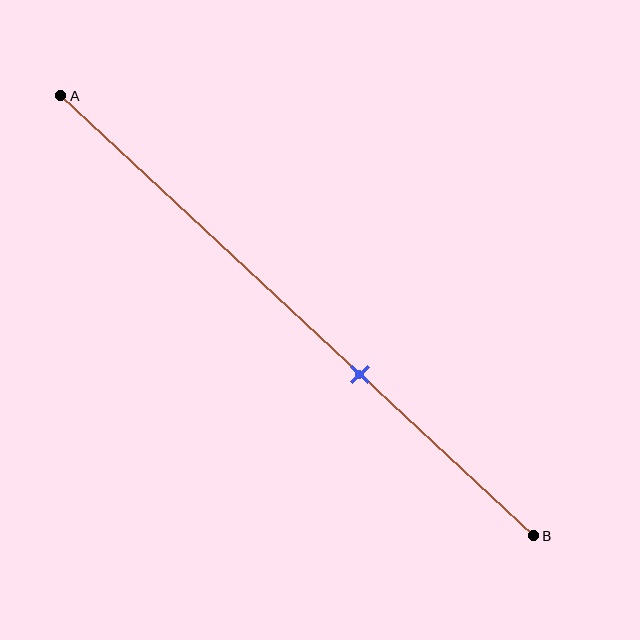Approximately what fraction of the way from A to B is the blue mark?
The blue mark is approximately 65% of the way from A to B.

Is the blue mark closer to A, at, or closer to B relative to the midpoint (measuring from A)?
The blue mark is closer to point B than the midpoint of segment AB.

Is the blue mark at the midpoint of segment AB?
No, the mark is at about 65% from A, not at the 50% midpoint.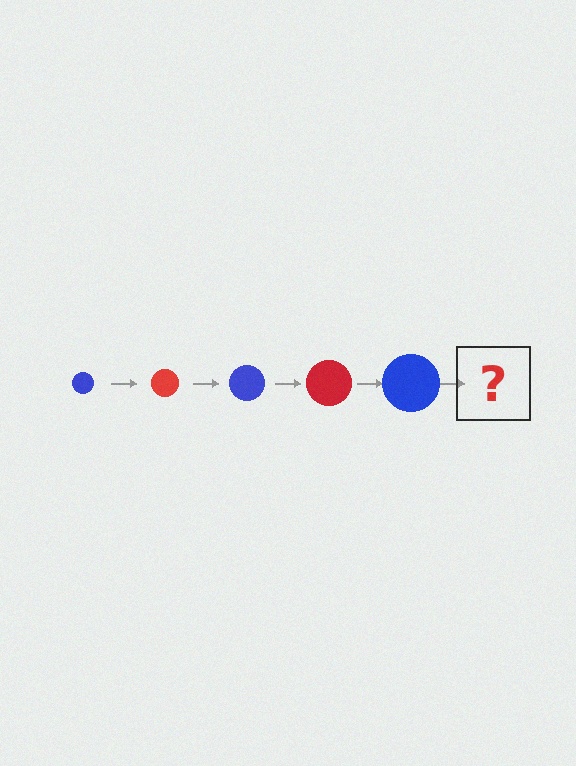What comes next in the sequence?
The next element should be a red circle, larger than the previous one.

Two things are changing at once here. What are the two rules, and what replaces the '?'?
The two rules are that the circle grows larger each step and the color cycles through blue and red. The '?' should be a red circle, larger than the previous one.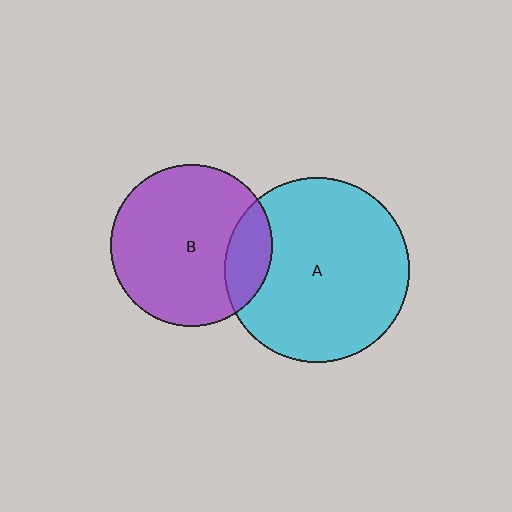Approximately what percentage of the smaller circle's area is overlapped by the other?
Approximately 20%.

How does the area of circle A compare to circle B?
Approximately 1.3 times.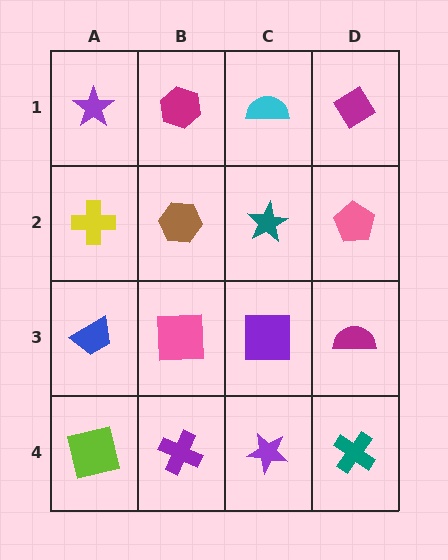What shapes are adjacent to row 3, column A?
A yellow cross (row 2, column A), a lime square (row 4, column A), a pink square (row 3, column B).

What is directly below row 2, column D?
A magenta semicircle.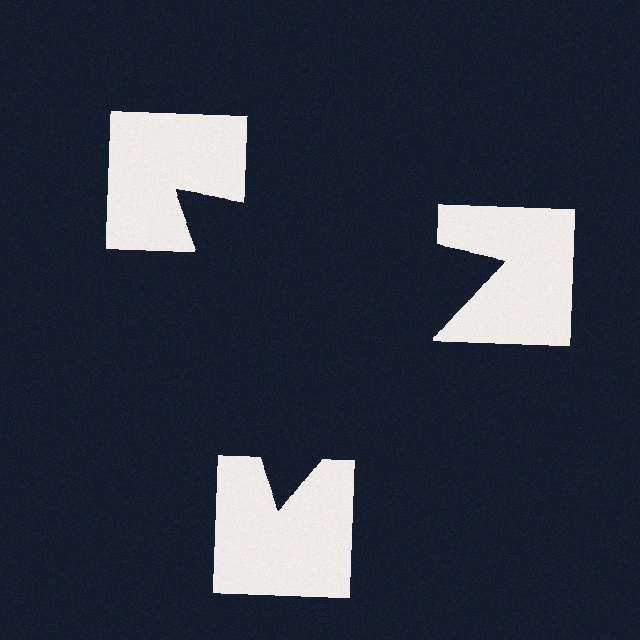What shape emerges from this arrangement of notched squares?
An illusory triangle — its edges are inferred from the aligned wedge cuts in the notched squares, not physically drawn.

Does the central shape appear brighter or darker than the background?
It typically appears slightly darker than the background, even though no actual brightness change is drawn.